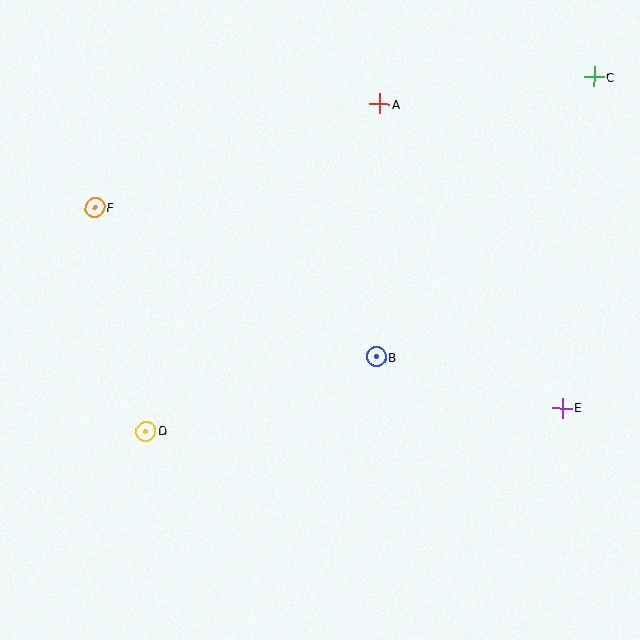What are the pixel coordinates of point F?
Point F is at (95, 208).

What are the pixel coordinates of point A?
Point A is at (380, 104).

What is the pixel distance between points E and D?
The distance between E and D is 417 pixels.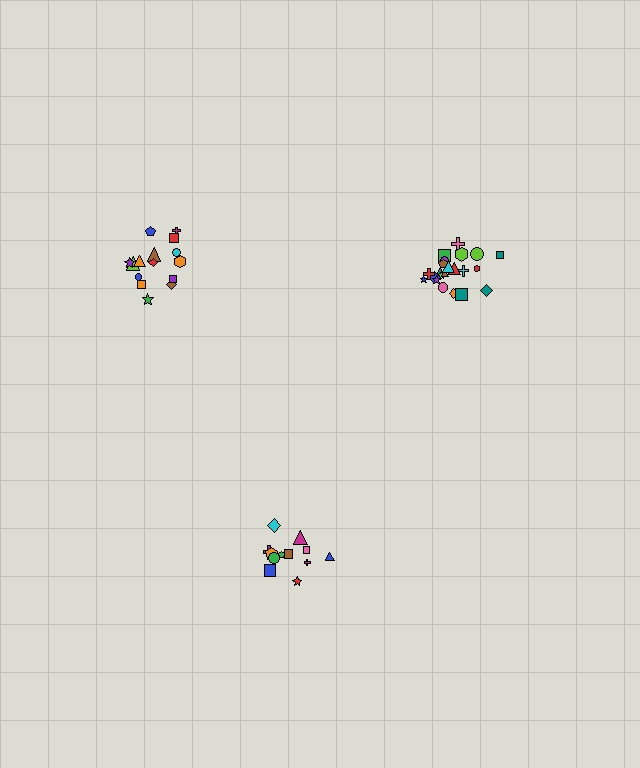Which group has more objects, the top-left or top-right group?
The top-right group.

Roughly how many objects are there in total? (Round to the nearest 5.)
Roughly 50 objects in total.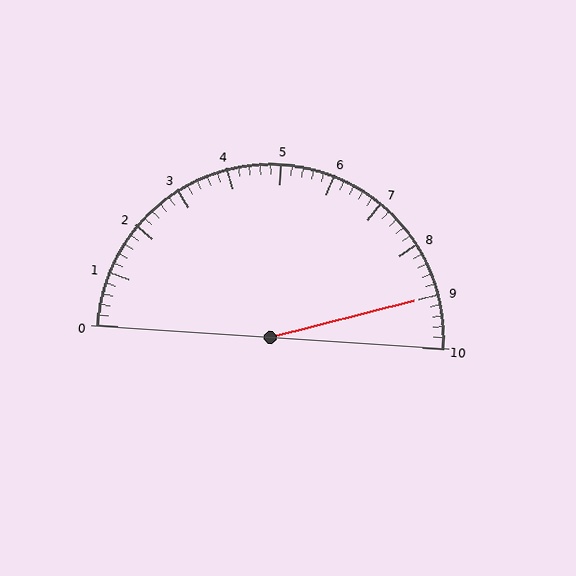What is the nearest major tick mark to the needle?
The nearest major tick mark is 9.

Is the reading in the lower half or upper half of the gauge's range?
The reading is in the upper half of the range (0 to 10).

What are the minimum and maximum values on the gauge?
The gauge ranges from 0 to 10.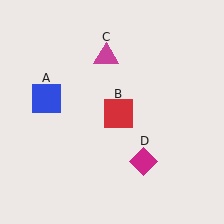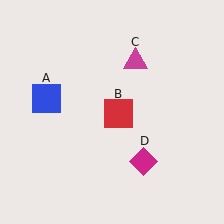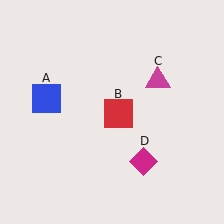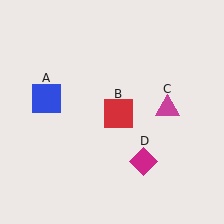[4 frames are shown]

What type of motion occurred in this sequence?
The magenta triangle (object C) rotated clockwise around the center of the scene.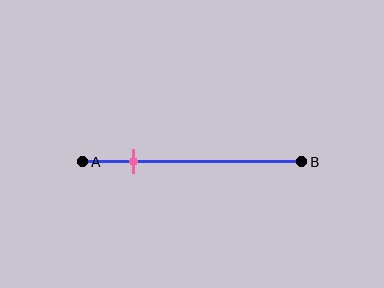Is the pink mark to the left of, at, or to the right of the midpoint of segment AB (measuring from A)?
The pink mark is to the left of the midpoint of segment AB.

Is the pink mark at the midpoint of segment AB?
No, the mark is at about 25% from A, not at the 50% midpoint.